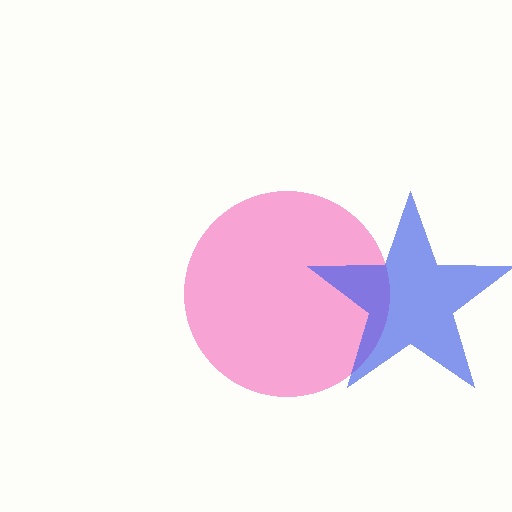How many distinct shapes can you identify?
There are 2 distinct shapes: a pink circle, a blue star.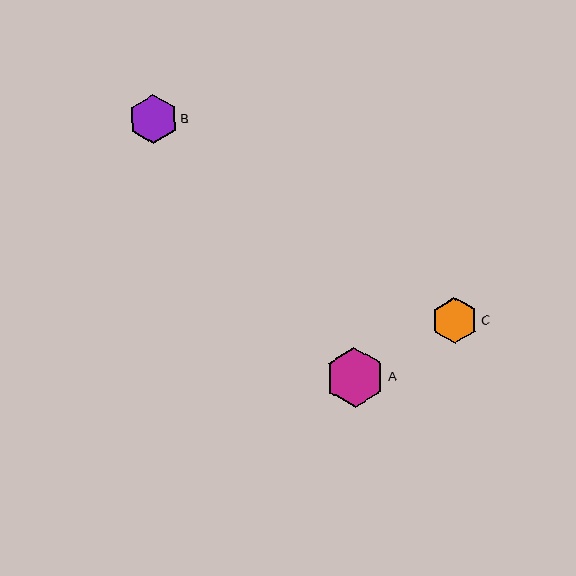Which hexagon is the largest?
Hexagon A is the largest with a size of approximately 60 pixels.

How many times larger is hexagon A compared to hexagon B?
Hexagon A is approximately 1.2 times the size of hexagon B.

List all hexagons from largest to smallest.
From largest to smallest: A, B, C.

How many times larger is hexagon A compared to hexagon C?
Hexagon A is approximately 1.3 times the size of hexagon C.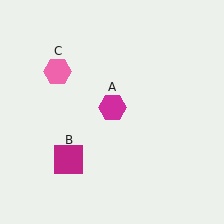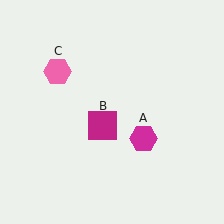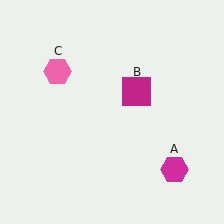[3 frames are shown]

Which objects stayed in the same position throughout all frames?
Pink hexagon (object C) remained stationary.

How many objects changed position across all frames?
2 objects changed position: magenta hexagon (object A), magenta square (object B).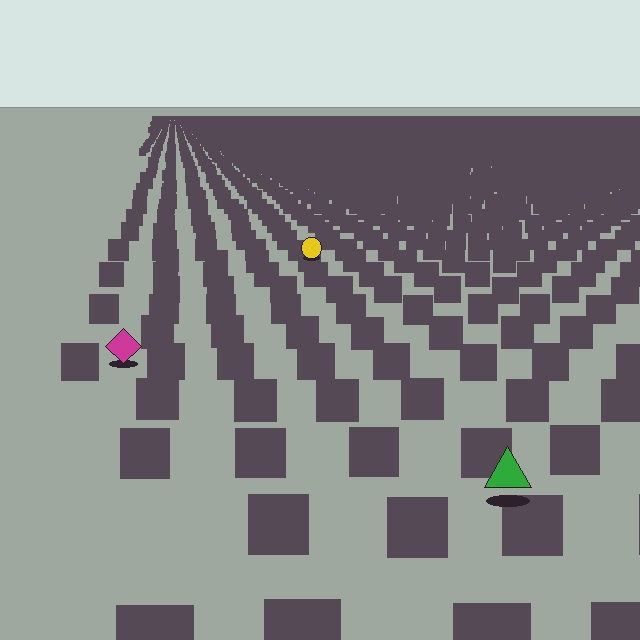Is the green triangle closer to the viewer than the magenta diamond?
Yes. The green triangle is closer — you can tell from the texture gradient: the ground texture is coarser near it.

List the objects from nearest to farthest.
From nearest to farthest: the green triangle, the magenta diamond, the yellow circle.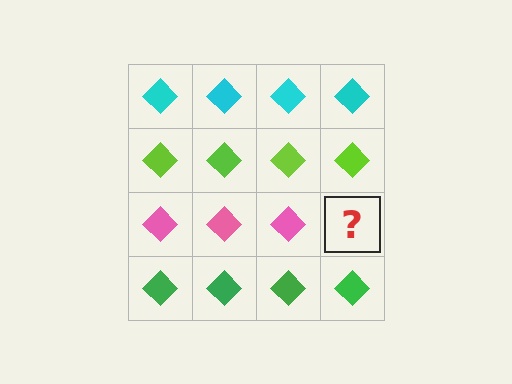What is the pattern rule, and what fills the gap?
The rule is that each row has a consistent color. The gap should be filled with a pink diamond.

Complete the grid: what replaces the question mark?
The question mark should be replaced with a pink diamond.